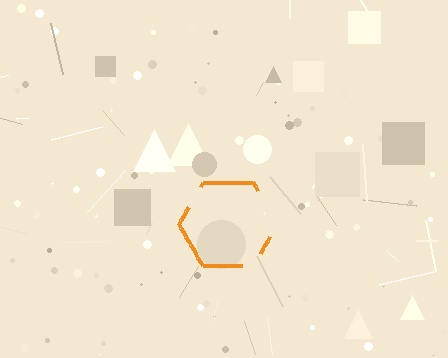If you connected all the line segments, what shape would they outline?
They would outline a hexagon.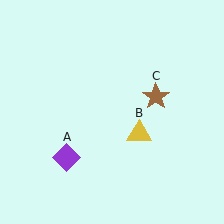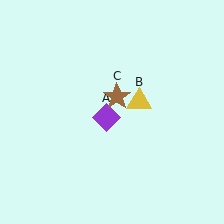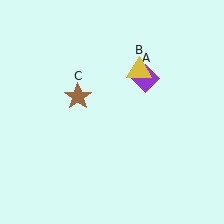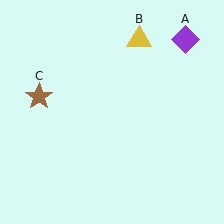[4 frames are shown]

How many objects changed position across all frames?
3 objects changed position: purple diamond (object A), yellow triangle (object B), brown star (object C).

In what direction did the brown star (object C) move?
The brown star (object C) moved left.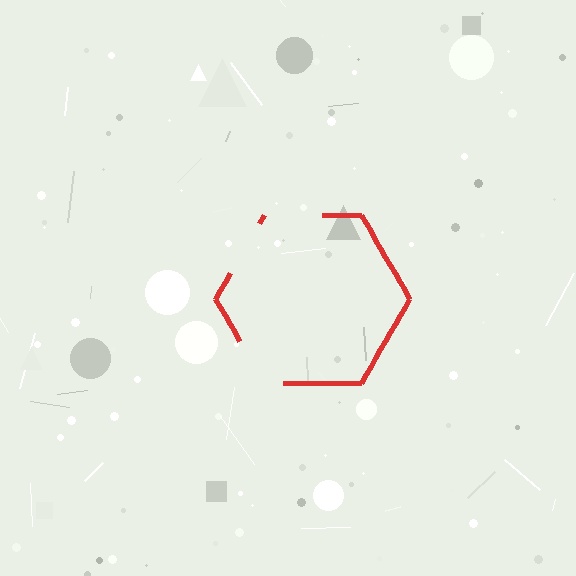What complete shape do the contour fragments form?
The contour fragments form a hexagon.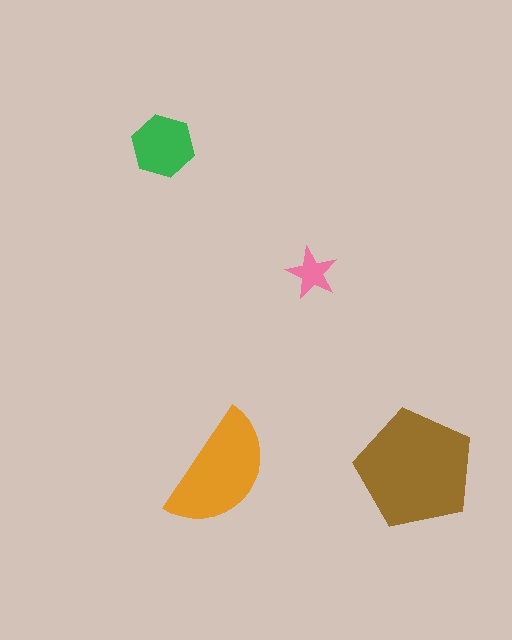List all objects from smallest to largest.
The pink star, the green hexagon, the orange semicircle, the brown pentagon.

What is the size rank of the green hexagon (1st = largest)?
3rd.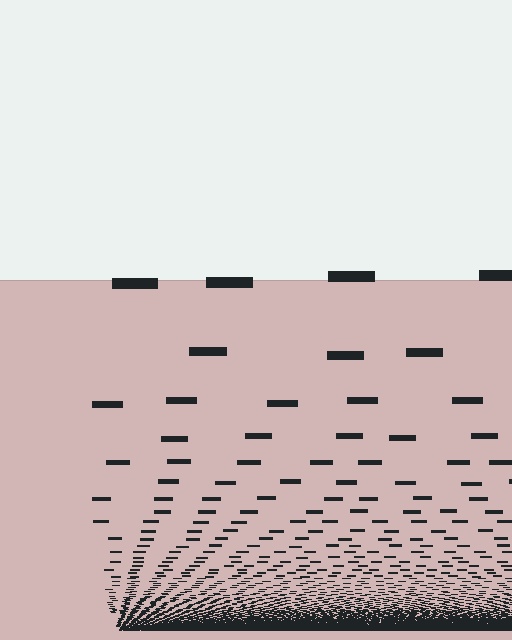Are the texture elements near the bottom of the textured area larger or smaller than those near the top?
Smaller. The gradient is inverted — elements near the bottom are smaller and denser.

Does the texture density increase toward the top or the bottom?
Density increases toward the bottom.